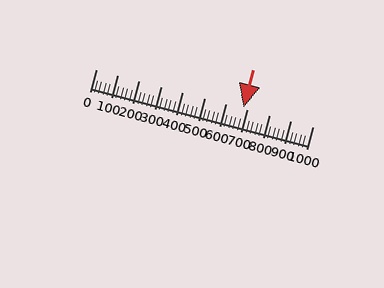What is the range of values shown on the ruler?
The ruler shows values from 0 to 1000.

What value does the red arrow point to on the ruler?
The red arrow points to approximately 680.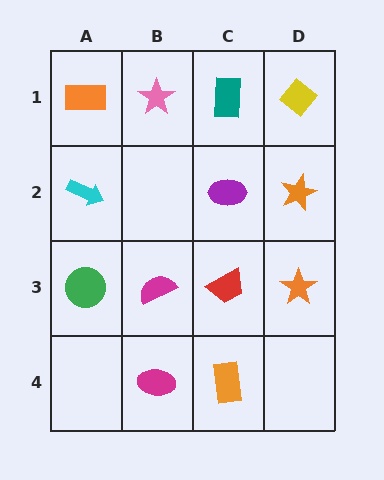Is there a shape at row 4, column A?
No, that cell is empty.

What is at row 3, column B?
A magenta semicircle.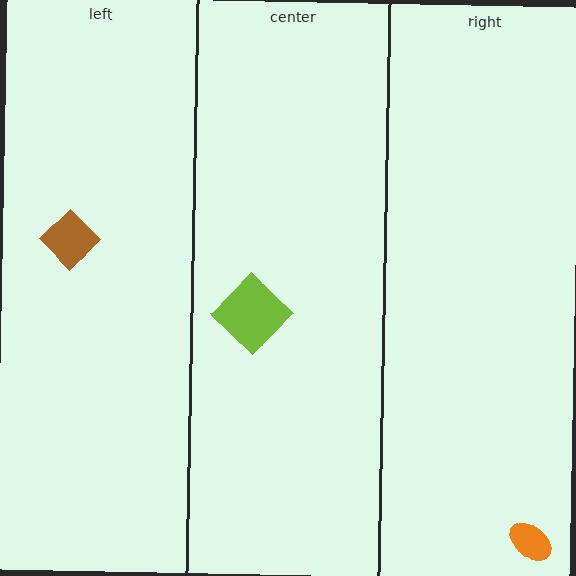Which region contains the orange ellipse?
The right region.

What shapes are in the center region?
The lime diamond.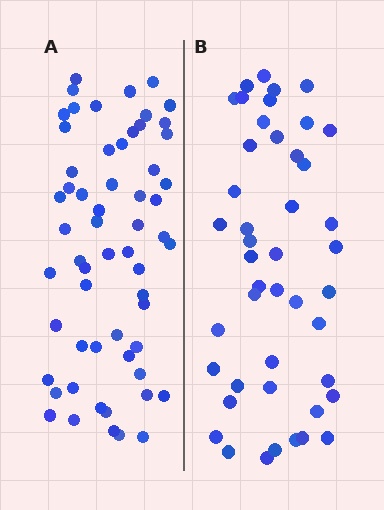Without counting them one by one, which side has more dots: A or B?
Region A (the left region) has more dots.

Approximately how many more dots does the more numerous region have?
Region A has approximately 15 more dots than region B.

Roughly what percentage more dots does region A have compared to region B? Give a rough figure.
About 30% more.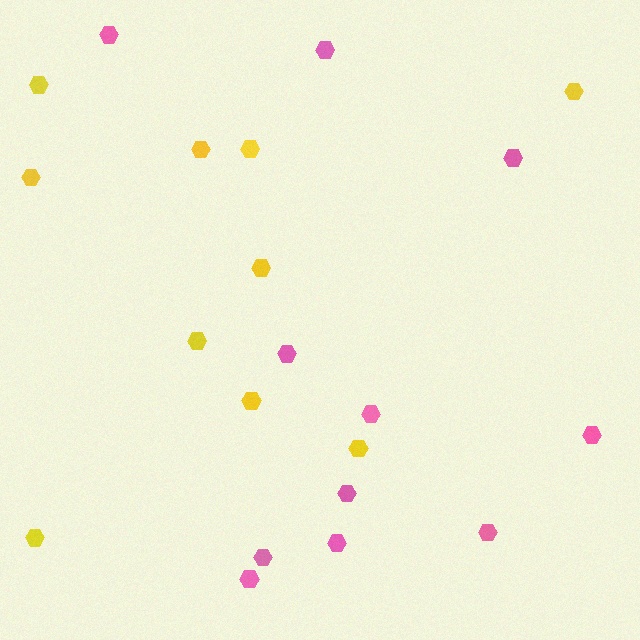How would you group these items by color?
There are 2 groups: one group of yellow hexagons (10) and one group of pink hexagons (11).